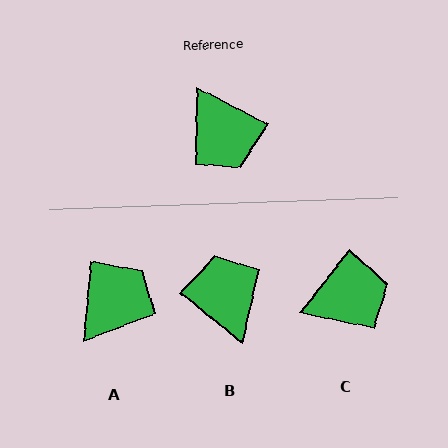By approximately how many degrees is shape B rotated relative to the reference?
Approximately 168 degrees counter-clockwise.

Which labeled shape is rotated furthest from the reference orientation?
B, about 168 degrees away.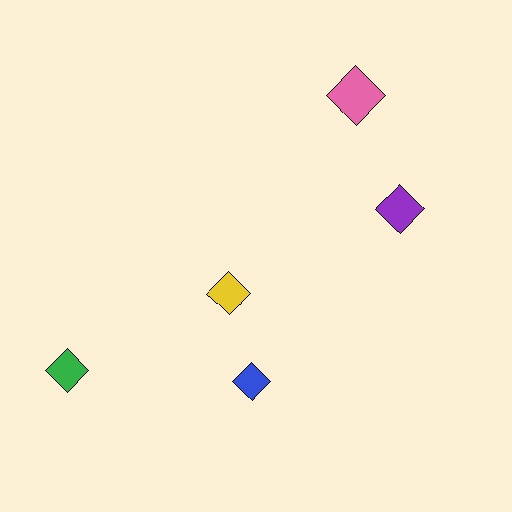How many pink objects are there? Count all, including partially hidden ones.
There is 1 pink object.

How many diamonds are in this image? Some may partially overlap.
There are 5 diamonds.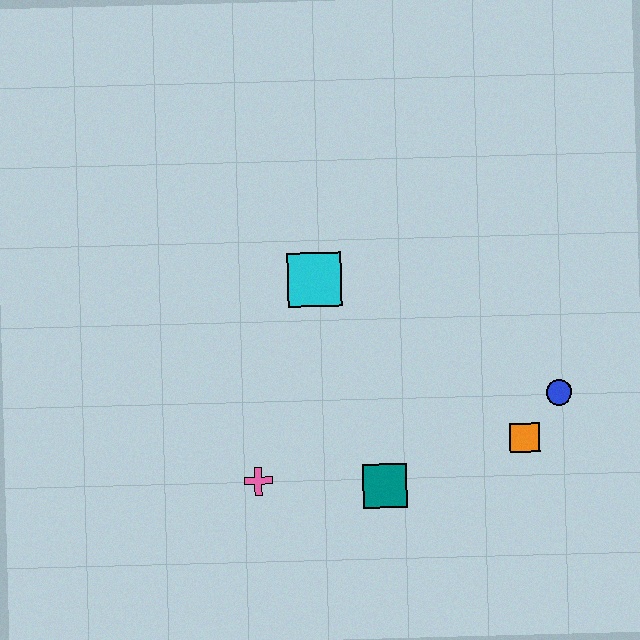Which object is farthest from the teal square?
The cyan square is farthest from the teal square.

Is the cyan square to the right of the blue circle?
No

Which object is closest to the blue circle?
The orange square is closest to the blue circle.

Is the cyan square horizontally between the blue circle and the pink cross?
Yes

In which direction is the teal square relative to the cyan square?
The teal square is below the cyan square.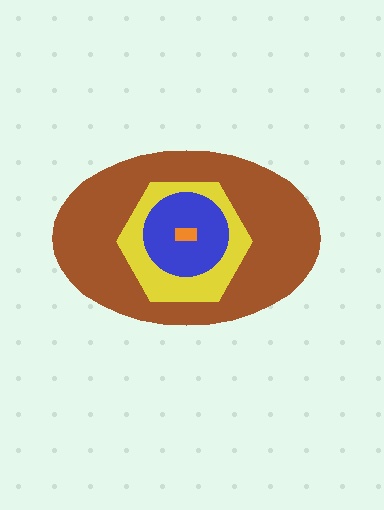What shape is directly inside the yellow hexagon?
The blue circle.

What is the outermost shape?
The brown ellipse.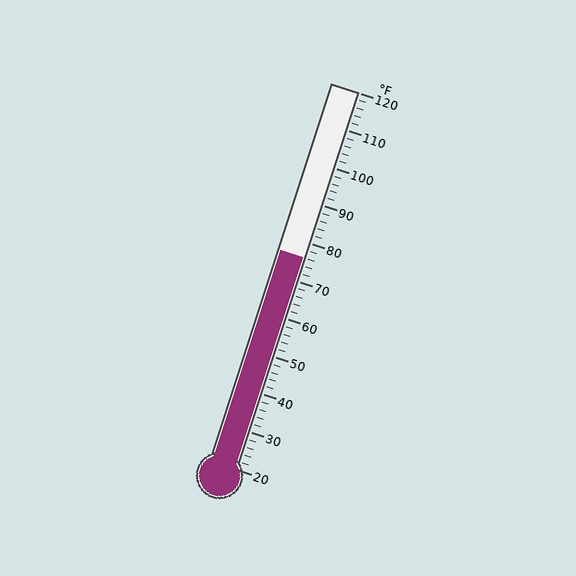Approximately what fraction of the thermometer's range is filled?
The thermometer is filled to approximately 55% of its range.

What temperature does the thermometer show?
The thermometer shows approximately 76°F.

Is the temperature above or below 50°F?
The temperature is above 50°F.